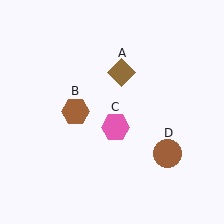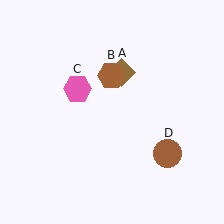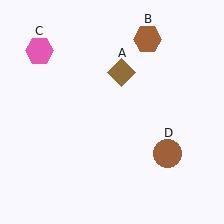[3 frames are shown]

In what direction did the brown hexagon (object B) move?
The brown hexagon (object B) moved up and to the right.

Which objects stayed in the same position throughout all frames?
Brown diamond (object A) and brown circle (object D) remained stationary.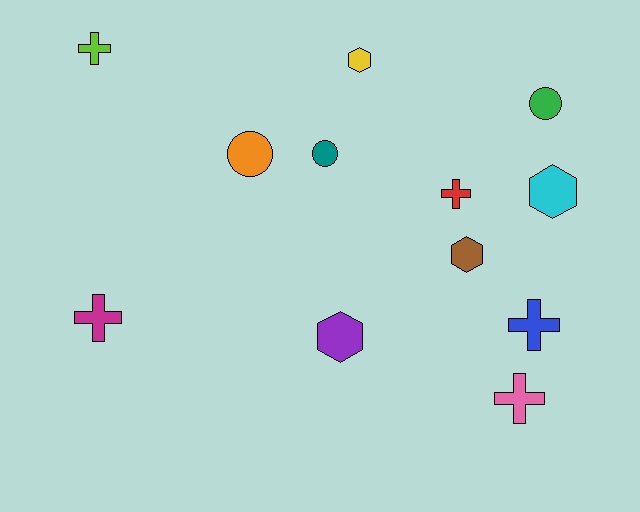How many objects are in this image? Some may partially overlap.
There are 12 objects.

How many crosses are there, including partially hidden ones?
There are 5 crosses.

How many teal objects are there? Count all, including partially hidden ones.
There is 1 teal object.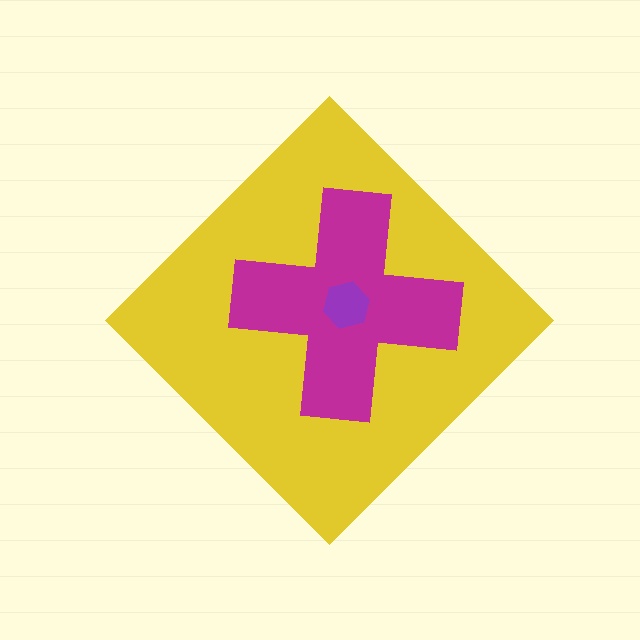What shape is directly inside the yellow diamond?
The magenta cross.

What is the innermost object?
The purple hexagon.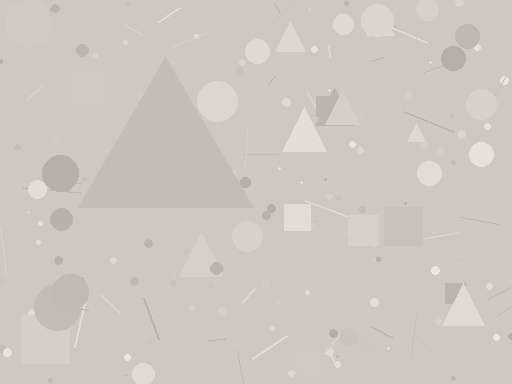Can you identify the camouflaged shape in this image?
The camouflaged shape is a triangle.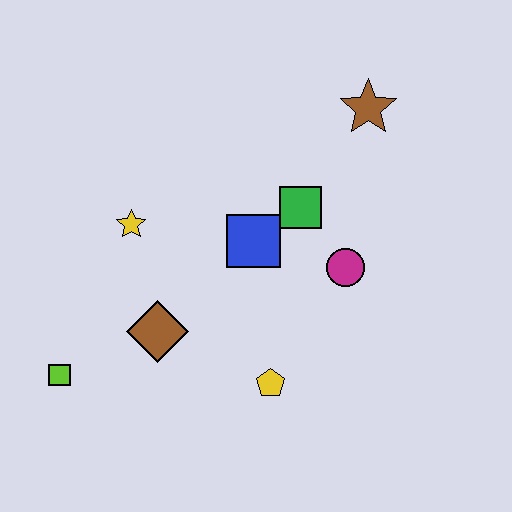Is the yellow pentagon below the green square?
Yes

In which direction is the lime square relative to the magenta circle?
The lime square is to the left of the magenta circle.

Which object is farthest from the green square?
The lime square is farthest from the green square.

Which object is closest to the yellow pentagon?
The brown diamond is closest to the yellow pentagon.